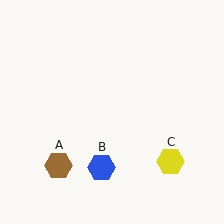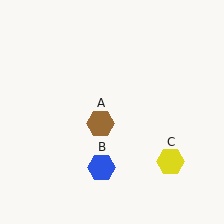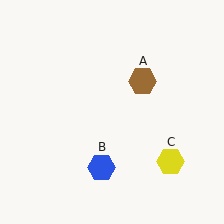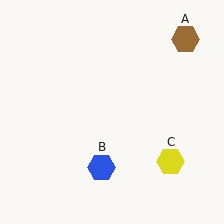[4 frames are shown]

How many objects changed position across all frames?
1 object changed position: brown hexagon (object A).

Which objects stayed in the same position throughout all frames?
Blue hexagon (object B) and yellow hexagon (object C) remained stationary.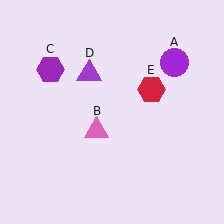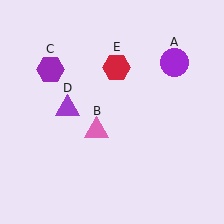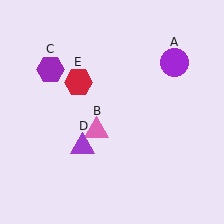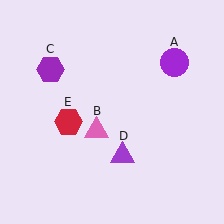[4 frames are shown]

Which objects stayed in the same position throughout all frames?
Purple circle (object A) and pink triangle (object B) and purple hexagon (object C) remained stationary.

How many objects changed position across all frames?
2 objects changed position: purple triangle (object D), red hexagon (object E).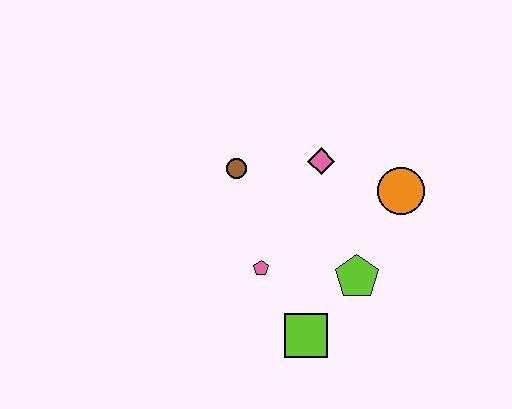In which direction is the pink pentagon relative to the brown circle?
The pink pentagon is below the brown circle.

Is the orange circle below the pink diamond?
Yes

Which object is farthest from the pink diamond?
The lime square is farthest from the pink diamond.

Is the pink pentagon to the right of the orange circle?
No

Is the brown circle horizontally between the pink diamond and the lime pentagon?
No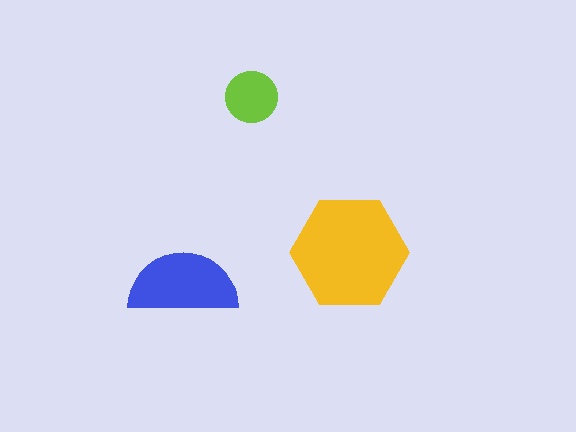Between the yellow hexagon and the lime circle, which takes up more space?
The yellow hexagon.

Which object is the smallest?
The lime circle.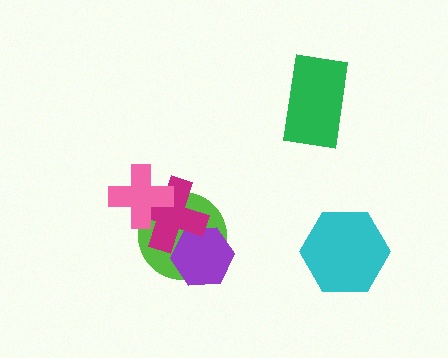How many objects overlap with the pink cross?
2 objects overlap with the pink cross.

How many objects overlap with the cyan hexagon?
0 objects overlap with the cyan hexagon.